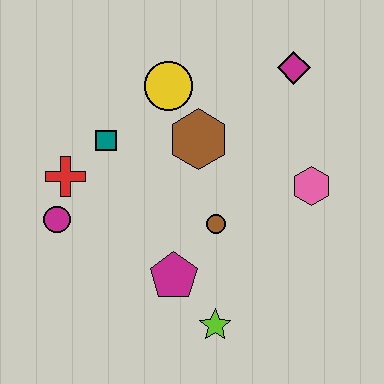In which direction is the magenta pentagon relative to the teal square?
The magenta pentagon is below the teal square.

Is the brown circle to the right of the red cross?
Yes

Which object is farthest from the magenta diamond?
The magenta circle is farthest from the magenta diamond.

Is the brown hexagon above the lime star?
Yes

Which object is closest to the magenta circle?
The red cross is closest to the magenta circle.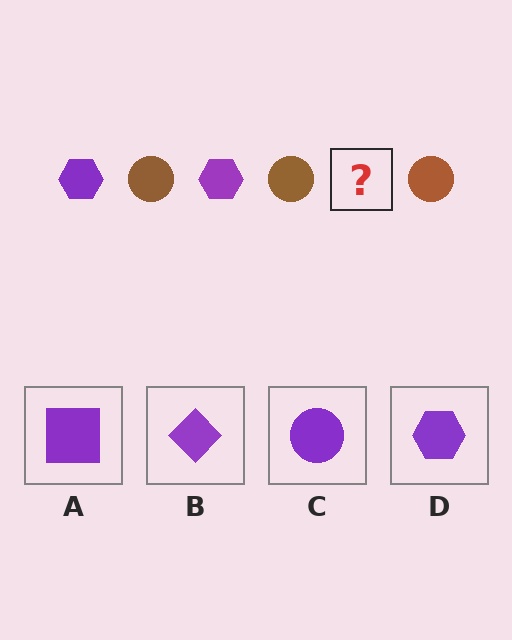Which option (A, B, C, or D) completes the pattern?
D.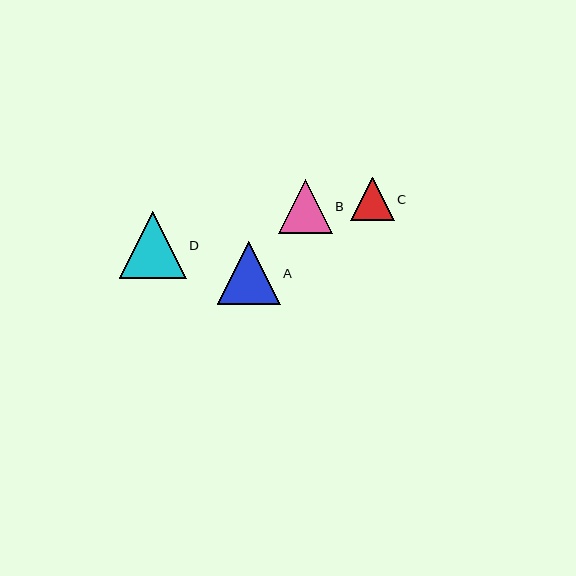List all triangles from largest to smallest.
From largest to smallest: D, A, B, C.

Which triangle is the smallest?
Triangle C is the smallest with a size of approximately 43 pixels.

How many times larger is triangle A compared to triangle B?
Triangle A is approximately 1.2 times the size of triangle B.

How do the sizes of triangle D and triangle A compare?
Triangle D and triangle A are approximately the same size.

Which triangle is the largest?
Triangle D is the largest with a size of approximately 67 pixels.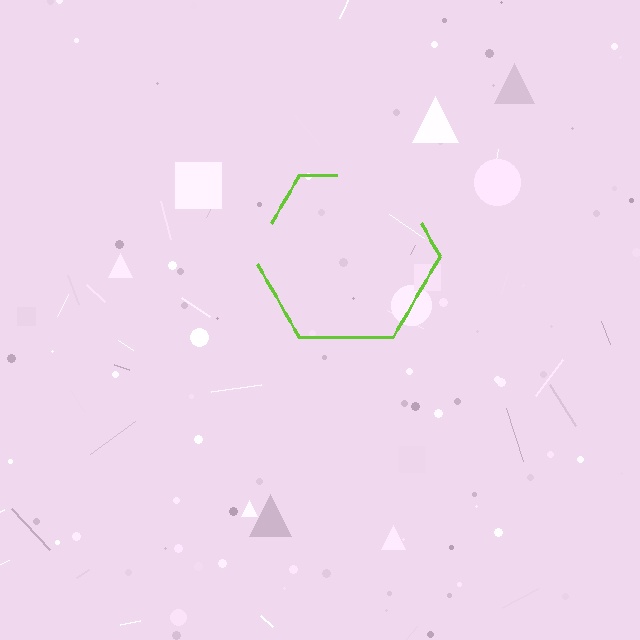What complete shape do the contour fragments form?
The contour fragments form a hexagon.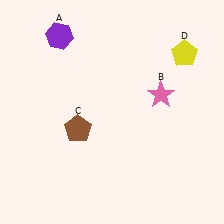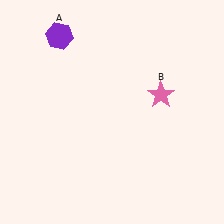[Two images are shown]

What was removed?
The brown pentagon (C), the yellow pentagon (D) were removed in Image 2.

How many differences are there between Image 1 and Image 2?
There are 2 differences between the two images.